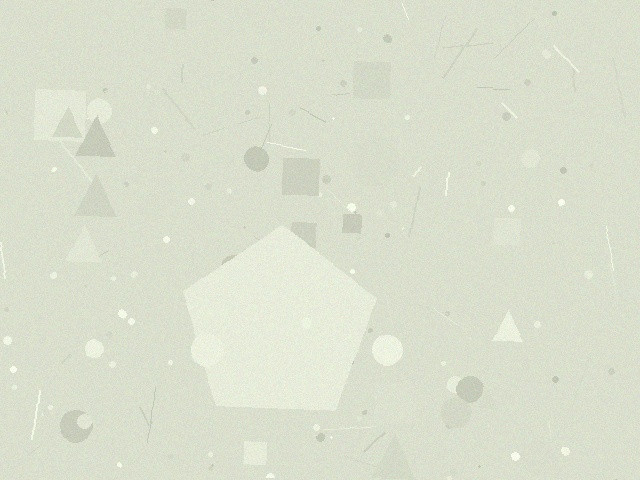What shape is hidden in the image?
A pentagon is hidden in the image.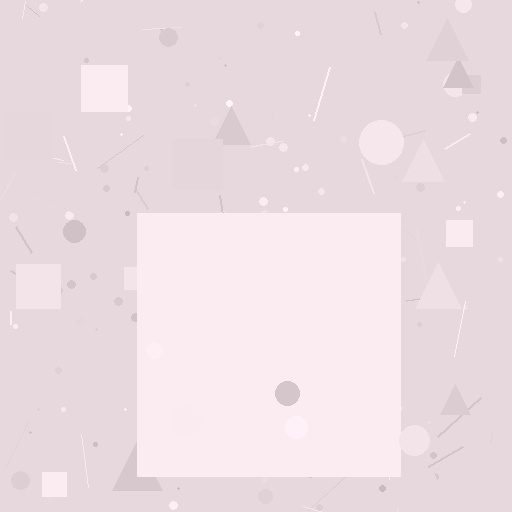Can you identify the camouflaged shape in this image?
The camouflaged shape is a square.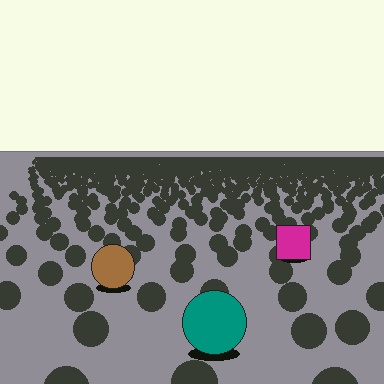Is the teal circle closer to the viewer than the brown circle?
Yes. The teal circle is closer — you can tell from the texture gradient: the ground texture is coarser near it.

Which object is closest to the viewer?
The teal circle is closest. The texture marks near it are larger and more spread out.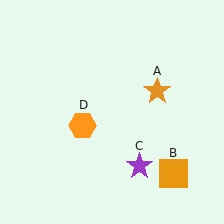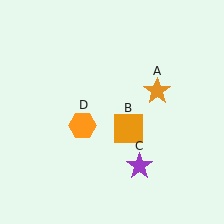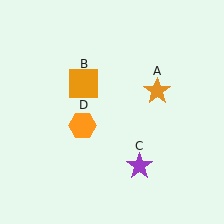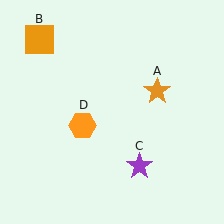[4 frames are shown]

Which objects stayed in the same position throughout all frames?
Orange star (object A) and purple star (object C) and orange hexagon (object D) remained stationary.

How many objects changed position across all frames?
1 object changed position: orange square (object B).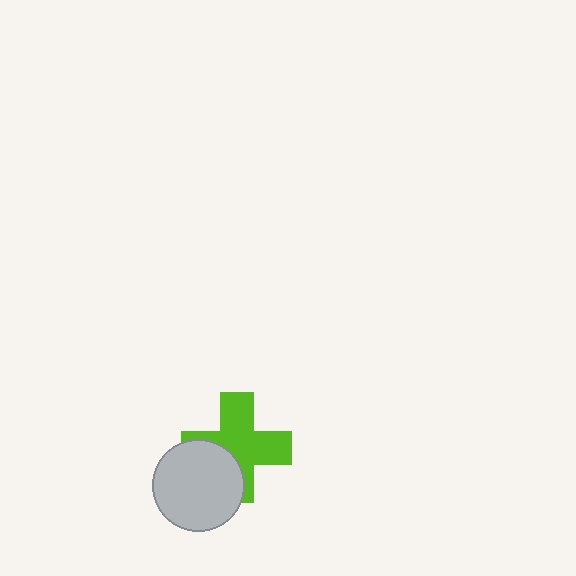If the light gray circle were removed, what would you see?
You would see the complete lime cross.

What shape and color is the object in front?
The object in front is a light gray circle.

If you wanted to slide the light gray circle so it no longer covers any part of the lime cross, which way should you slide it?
Slide it toward the lower-left — that is the most direct way to separate the two shapes.